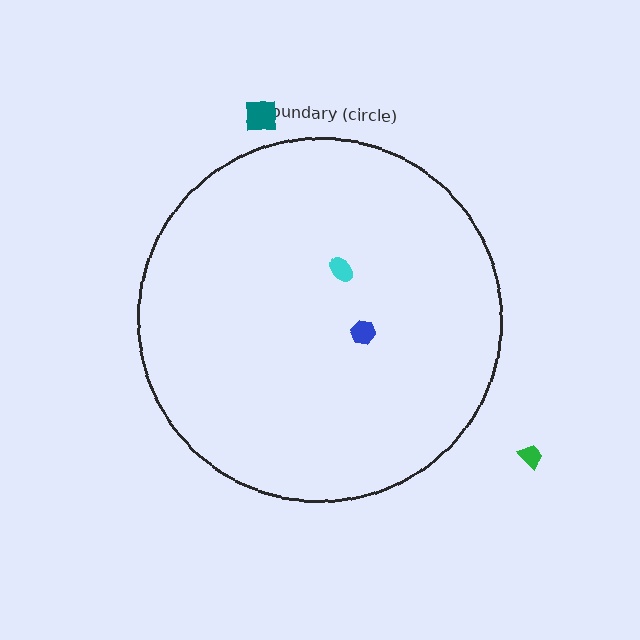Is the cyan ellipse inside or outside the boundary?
Inside.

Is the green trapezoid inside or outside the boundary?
Outside.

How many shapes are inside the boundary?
2 inside, 2 outside.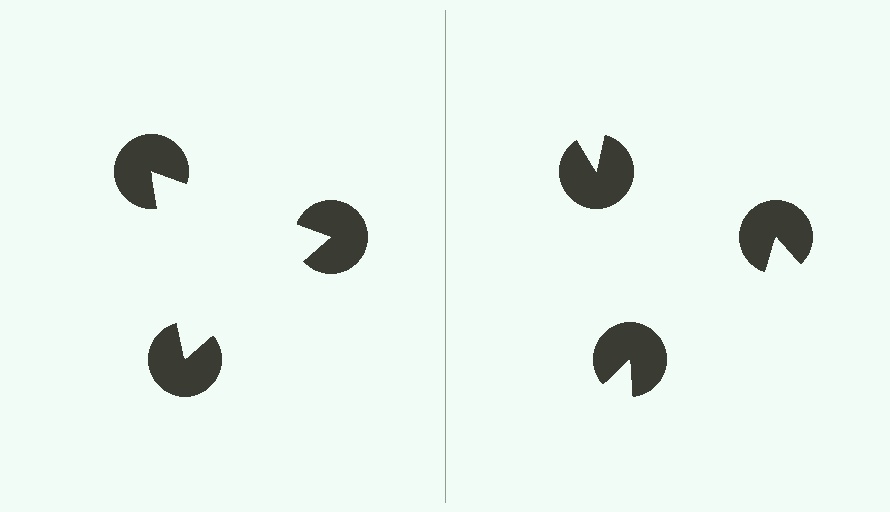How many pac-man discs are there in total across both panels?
6 — 3 on each side.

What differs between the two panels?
The pac-man discs are positioned identically on both sides; only the wedge orientations differ. On the left they align to a triangle; on the right they are misaligned.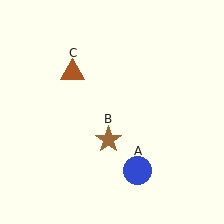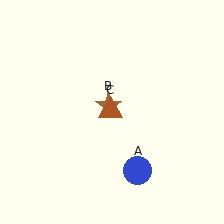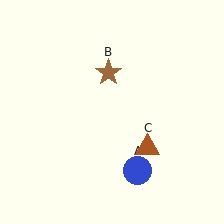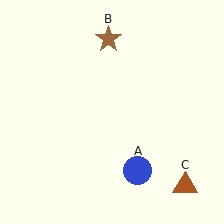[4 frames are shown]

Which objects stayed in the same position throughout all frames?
Blue circle (object A) remained stationary.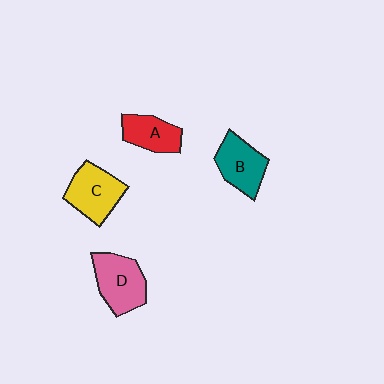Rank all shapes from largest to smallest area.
From largest to smallest: D (pink), C (yellow), B (teal), A (red).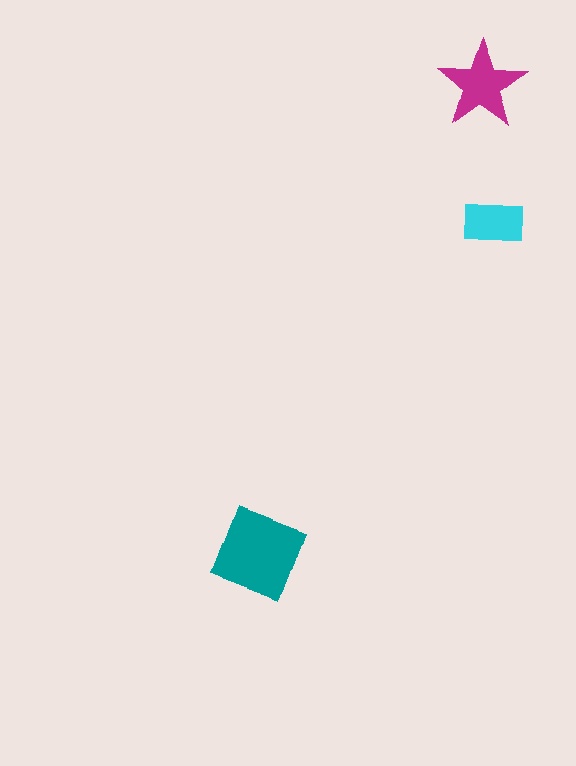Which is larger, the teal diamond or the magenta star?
The teal diamond.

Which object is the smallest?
The cyan rectangle.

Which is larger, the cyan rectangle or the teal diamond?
The teal diamond.